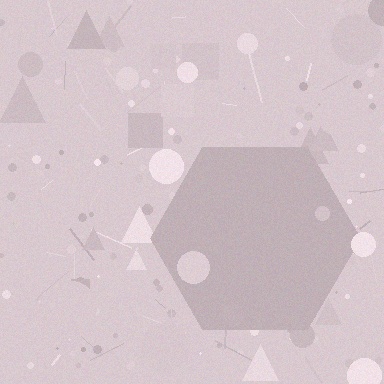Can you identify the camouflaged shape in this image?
The camouflaged shape is a hexagon.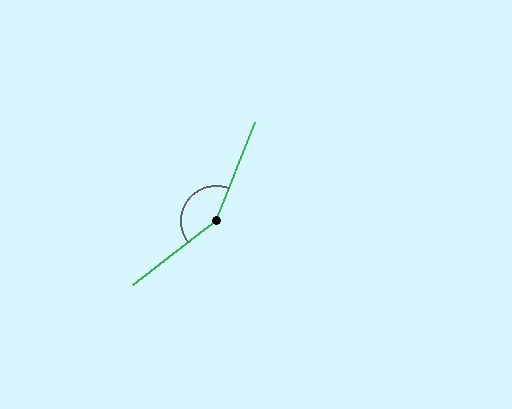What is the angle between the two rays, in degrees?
Approximately 149 degrees.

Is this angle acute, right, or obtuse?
It is obtuse.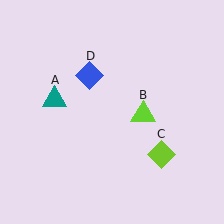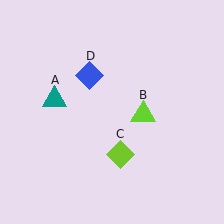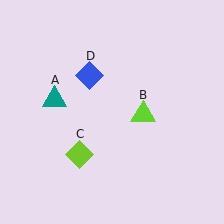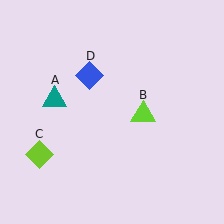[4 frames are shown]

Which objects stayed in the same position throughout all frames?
Teal triangle (object A) and lime triangle (object B) and blue diamond (object D) remained stationary.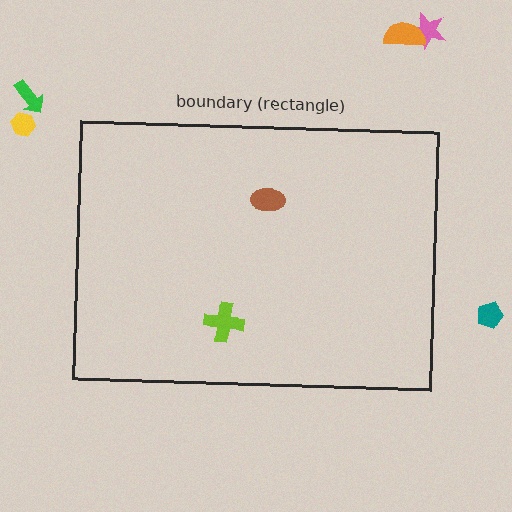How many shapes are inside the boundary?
2 inside, 5 outside.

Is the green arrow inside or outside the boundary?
Outside.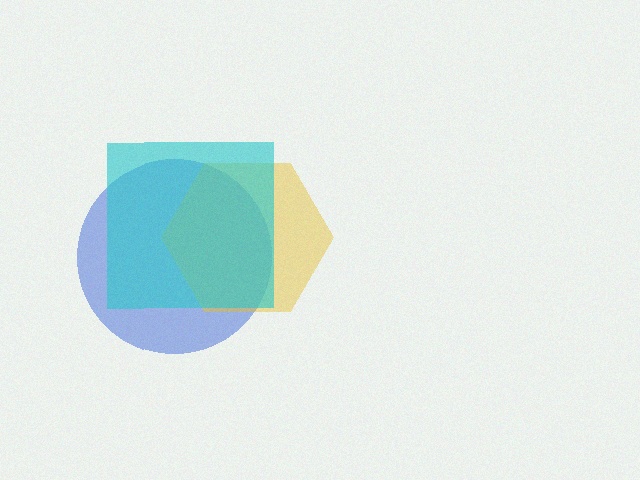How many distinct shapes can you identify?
There are 3 distinct shapes: a blue circle, a yellow hexagon, a cyan square.